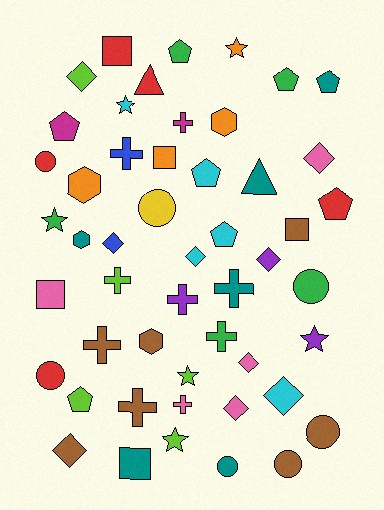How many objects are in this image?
There are 50 objects.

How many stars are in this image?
There are 6 stars.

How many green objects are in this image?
There are 5 green objects.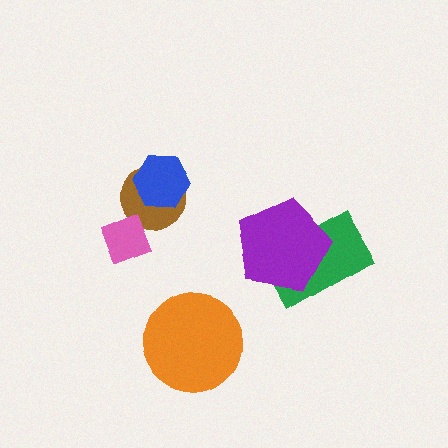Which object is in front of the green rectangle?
The purple pentagon is in front of the green rectangle.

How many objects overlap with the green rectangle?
1 object overlaps with the green rectangle.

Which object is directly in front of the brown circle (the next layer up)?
The blue hexagon is directly in front of the brown circle.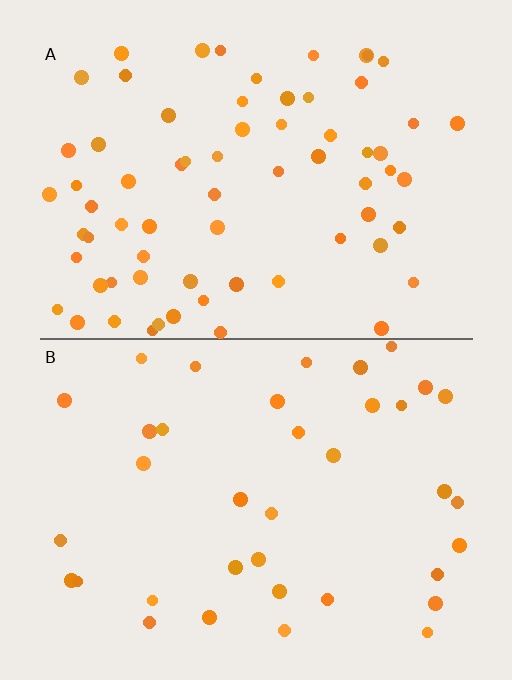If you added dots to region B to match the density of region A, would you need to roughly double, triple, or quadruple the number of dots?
Approximately double.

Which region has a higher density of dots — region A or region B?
A (the top).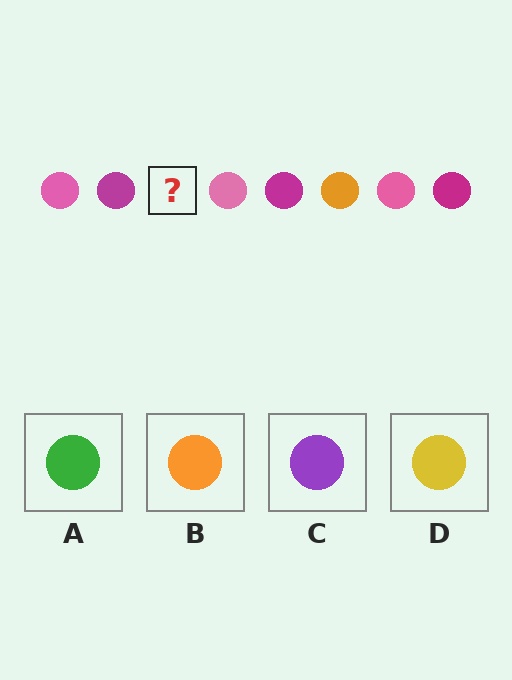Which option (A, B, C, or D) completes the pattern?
B.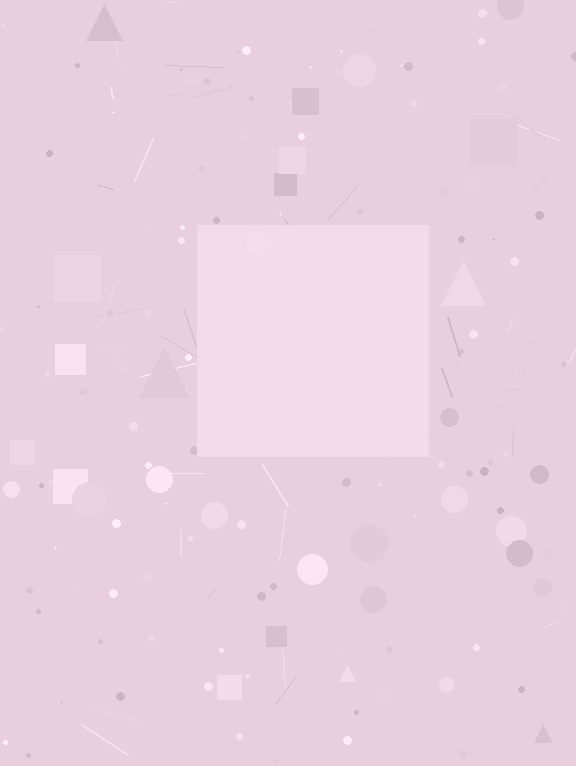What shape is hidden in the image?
A square is hidden in the image.